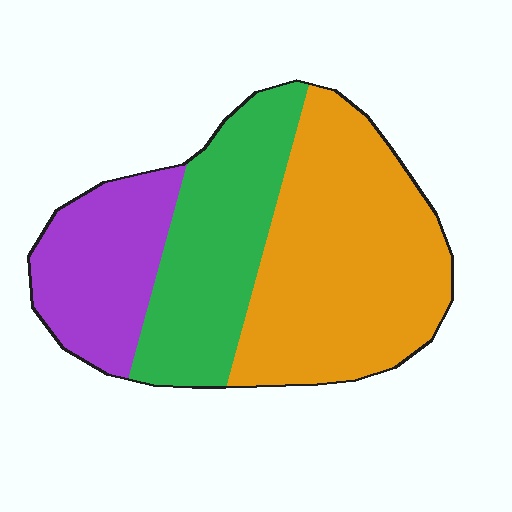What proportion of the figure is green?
Green covers 30% of the figure.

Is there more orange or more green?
Orange.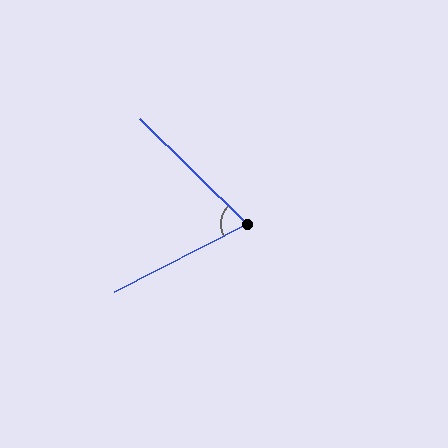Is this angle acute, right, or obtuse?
It is acute.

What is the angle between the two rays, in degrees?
Approximately 72 degrees.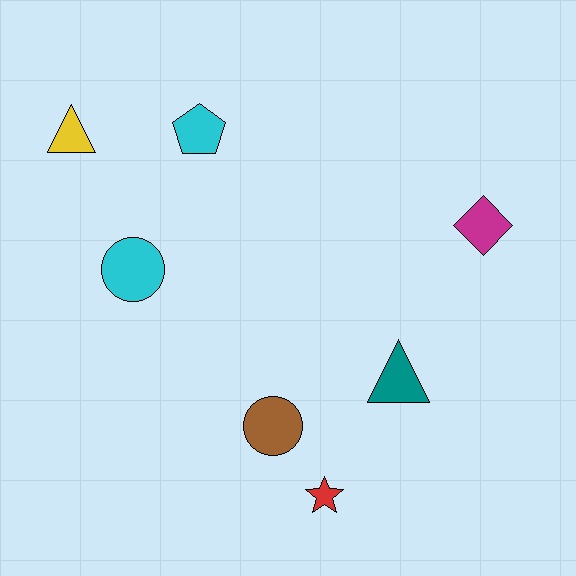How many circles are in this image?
There are 2 circles.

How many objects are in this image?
There are 7 objects.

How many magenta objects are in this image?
There is 1 magenta object.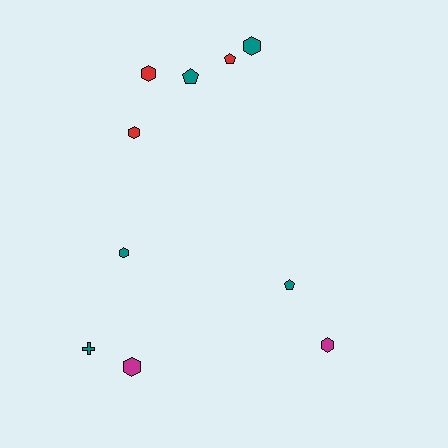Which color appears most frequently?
Teal, with 5 objects.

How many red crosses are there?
There are no red crosses.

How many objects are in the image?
There are 10 objects.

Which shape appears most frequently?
Hexagon, with 6 objects.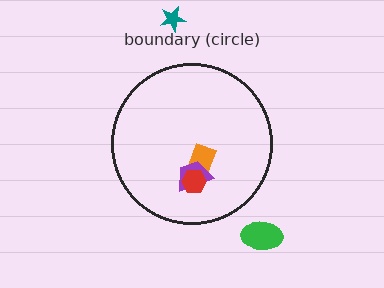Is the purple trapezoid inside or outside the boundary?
Inside.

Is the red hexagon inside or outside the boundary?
Inside.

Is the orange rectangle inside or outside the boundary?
Inside.